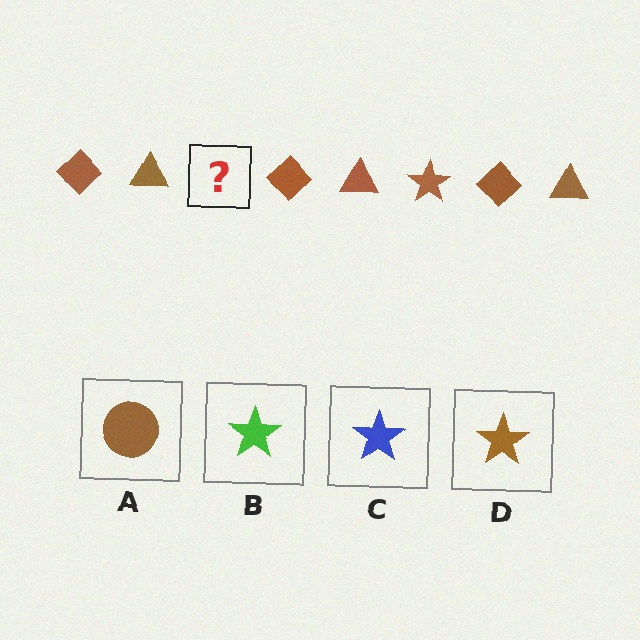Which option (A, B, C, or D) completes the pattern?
D.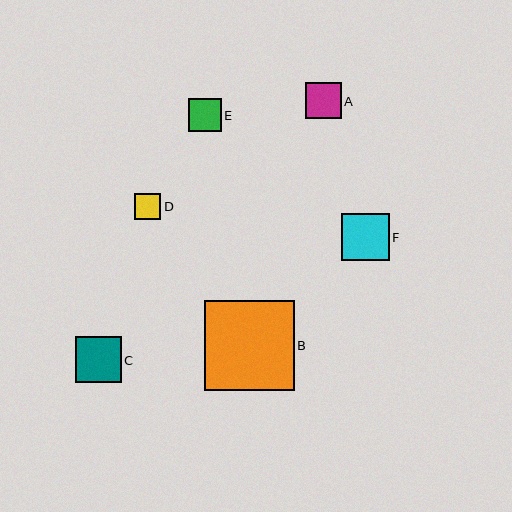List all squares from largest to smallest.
From largest to smallest: B, F, C, A, E, D.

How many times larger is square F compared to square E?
Square F is approximately 1.4 times the size of square E.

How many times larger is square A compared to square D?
Square A is approximately 1.4 times the size of square D.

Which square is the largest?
Square B is the largest with a size of approximately 90 pixels.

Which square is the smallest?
Square D is the smallest with a size of approximately 26 pixels.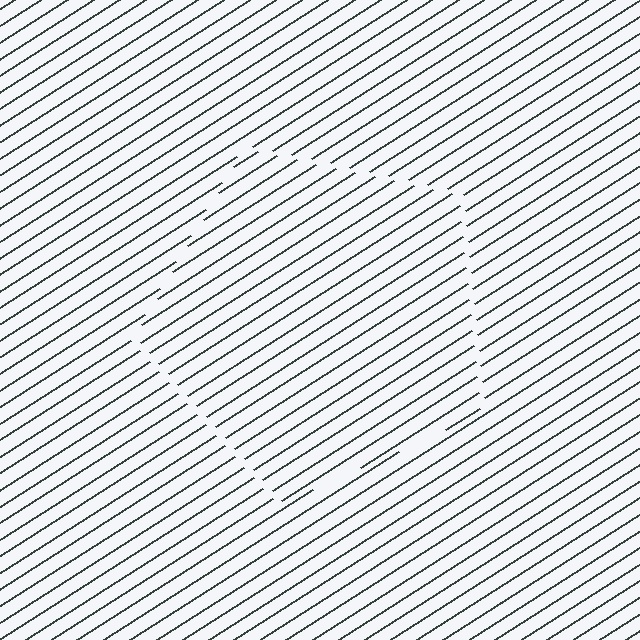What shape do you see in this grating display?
An illusory pentagon. The interior of the shape contains the same grating, shifted by half a period — the contour is defined by the phase discontinuity where line-ends from the inner and outer gratings abut.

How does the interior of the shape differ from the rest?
The interior of the shape contains the same grating, shifted by half a period — the contour is defined by the phase discontinuity where line-ends from the inner and outer gratings abut.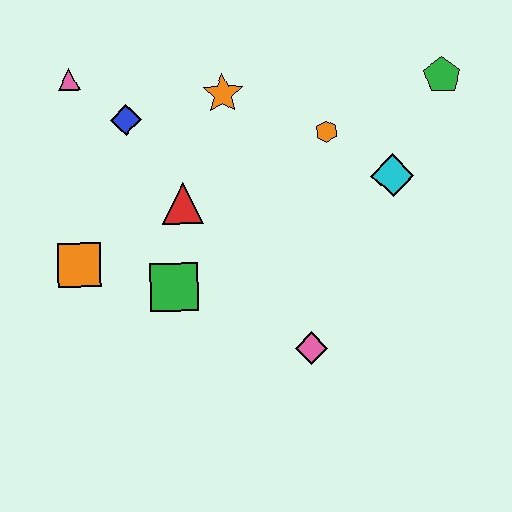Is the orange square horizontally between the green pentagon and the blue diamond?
No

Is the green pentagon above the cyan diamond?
Yes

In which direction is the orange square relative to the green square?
The orange square is to the left of the green square.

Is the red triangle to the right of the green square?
Yes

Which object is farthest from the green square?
The green pentagon is farthest from the green square.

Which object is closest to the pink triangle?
The blue diamond is closest to the pink triangle.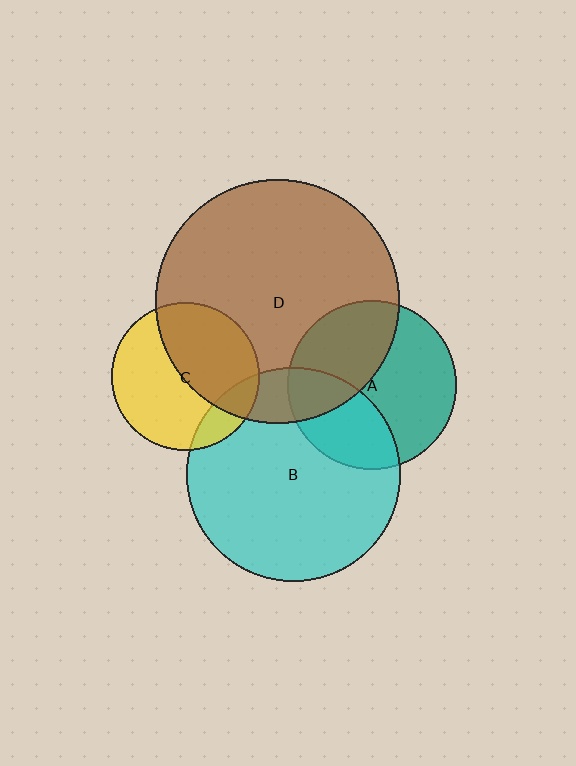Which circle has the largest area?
Circle D (brown).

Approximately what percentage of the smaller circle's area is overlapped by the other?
Approximately 40%.